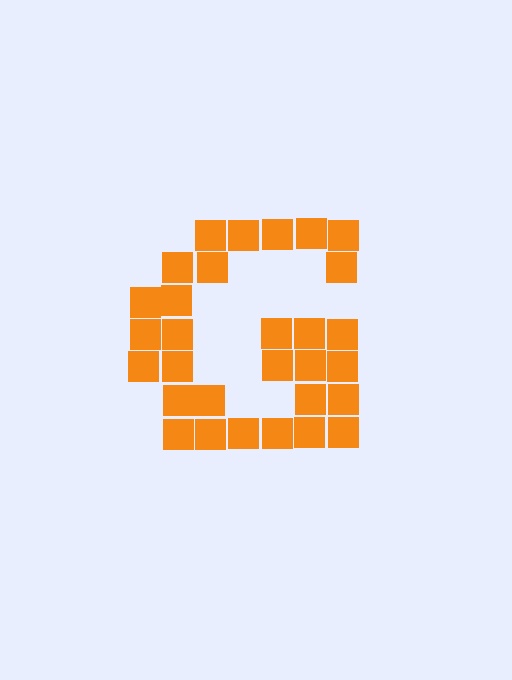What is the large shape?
The large shape is the letter G.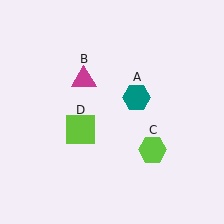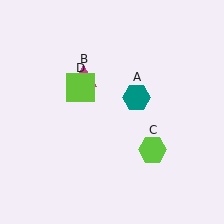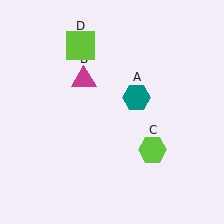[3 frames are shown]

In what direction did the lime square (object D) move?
The lime square (object D) moved up.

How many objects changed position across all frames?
1 object changed position: lime square (object D).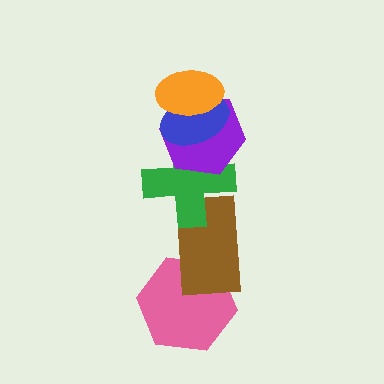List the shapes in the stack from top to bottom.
From top to bottom: the orange ellipse, the blue ellipse, the purple hexagon, the green cross, the brown rectangle, the pink hexagon.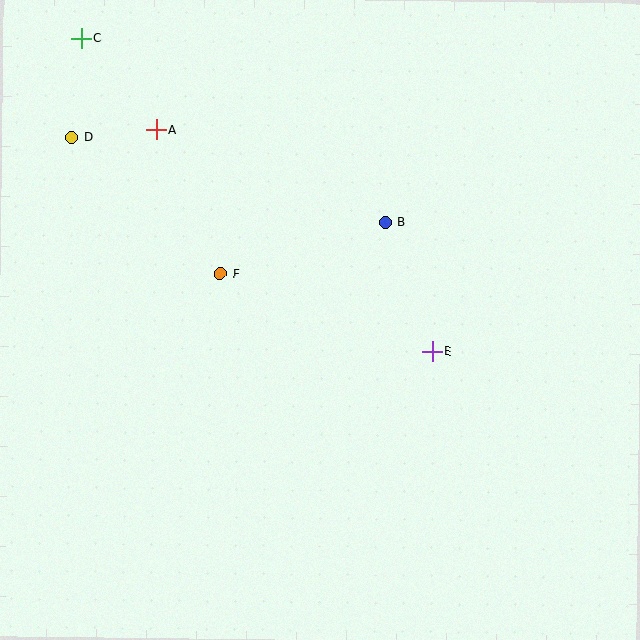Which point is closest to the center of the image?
Point F at (220, 274) is closest to the center.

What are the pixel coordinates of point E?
Point E is at (432, 352).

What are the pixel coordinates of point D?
Point D is at (72, 137).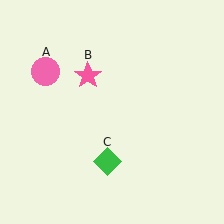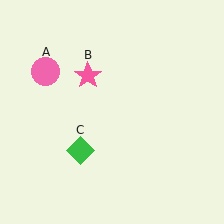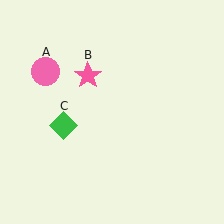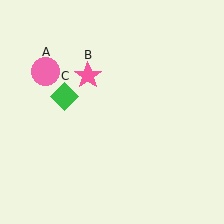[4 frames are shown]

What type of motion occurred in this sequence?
The green diamond (object C) rotated clockwise around the center of the scene.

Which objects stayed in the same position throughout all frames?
Pink circle (object A) and pink star (object B) remained stationary.